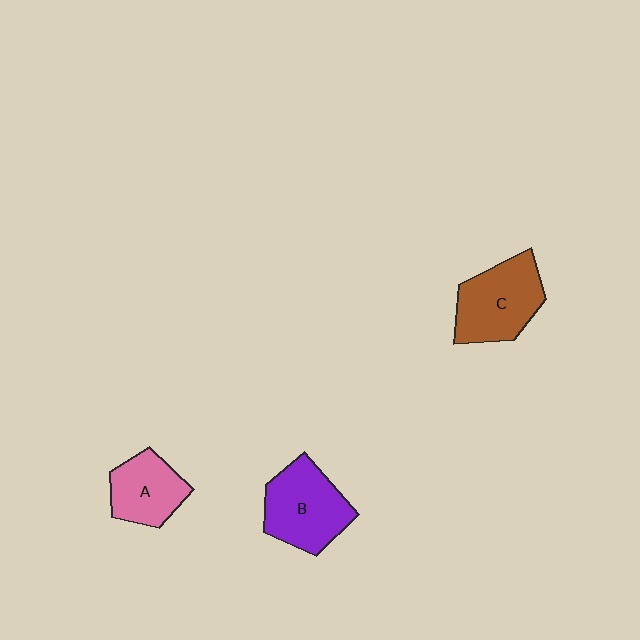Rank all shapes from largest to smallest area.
From largest to smallest: B (purple), C (brown), A (pink).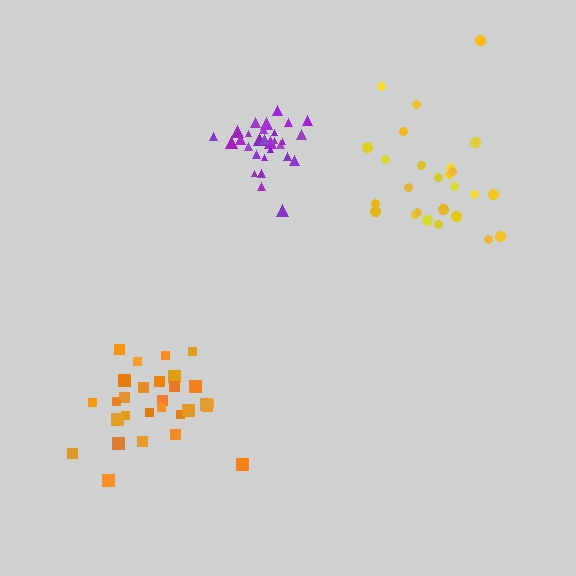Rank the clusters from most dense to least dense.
purple, orange, yellow.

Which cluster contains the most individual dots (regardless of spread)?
Orange (29).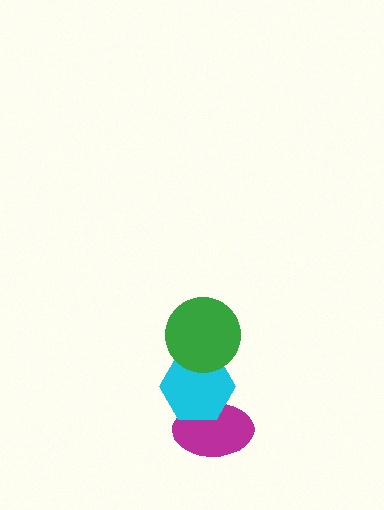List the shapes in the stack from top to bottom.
From top to bottom: the green circle, the cyan hexagon, the magenta ellipse.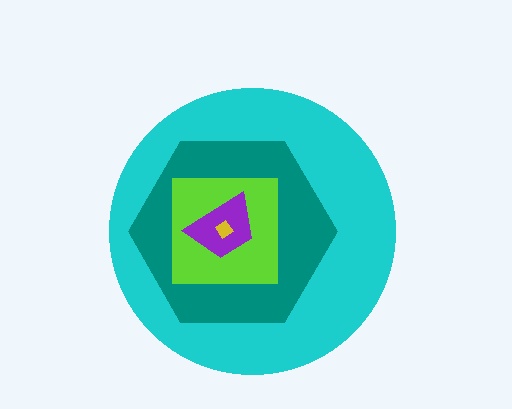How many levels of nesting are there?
5.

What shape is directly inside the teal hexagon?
The lime square.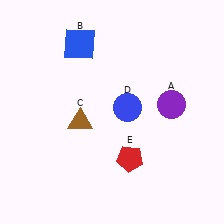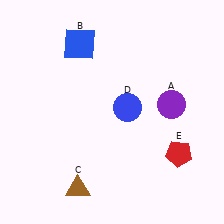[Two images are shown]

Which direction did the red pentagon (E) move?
The red pentagon (E) moved right.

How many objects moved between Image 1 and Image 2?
2 objects moved between the two images.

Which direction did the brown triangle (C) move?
The brown triangle (C) moved down.